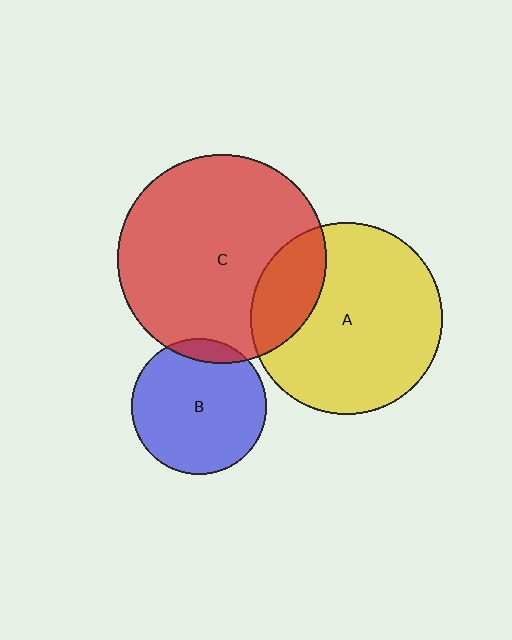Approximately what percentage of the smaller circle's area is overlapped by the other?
Approximately 20%.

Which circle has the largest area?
Circle C (red).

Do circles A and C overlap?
Yes.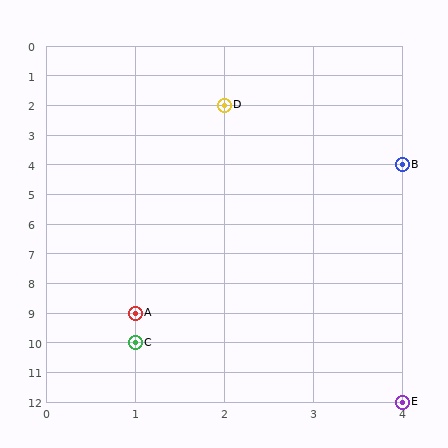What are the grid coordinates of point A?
Point A is at grid coordinates (1, 9).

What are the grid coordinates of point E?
Point E is at grid coordinates (4, 12).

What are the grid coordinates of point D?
Point D is at grid coordinates (2, 2).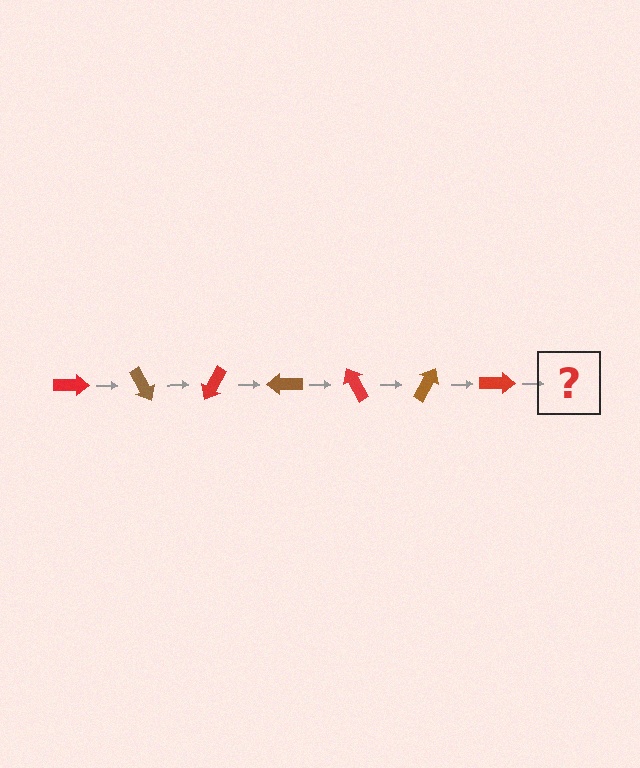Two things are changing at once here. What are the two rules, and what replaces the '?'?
The two rules are that it rotates 60 degrees each step and the color cycles through red and brown. The '?' should be a brown arrow, rotated 420 degrees from the start.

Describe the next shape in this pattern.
It should be a brown arrow, rotated 420 degrees from the start.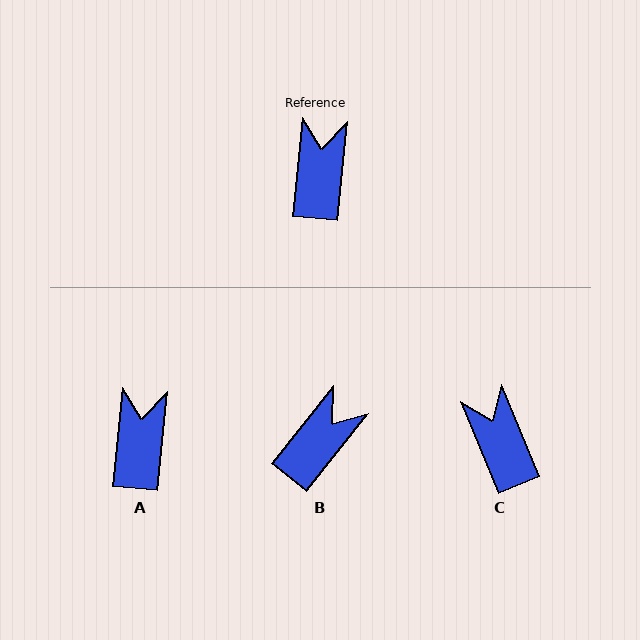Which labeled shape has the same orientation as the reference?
A.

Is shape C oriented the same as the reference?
No, it is off by about 28 degrees.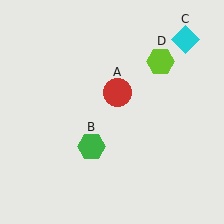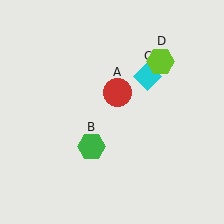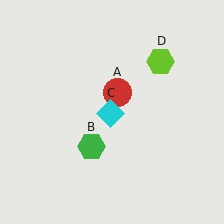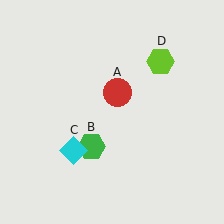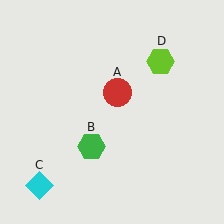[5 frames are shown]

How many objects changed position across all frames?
1 object changed position: cyan diamond (object C).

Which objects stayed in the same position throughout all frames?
Red circle (object A) and green hexagon (object B) and lime hexagon (object D) remained stationary.